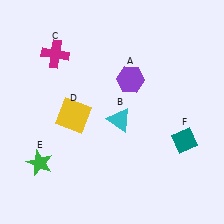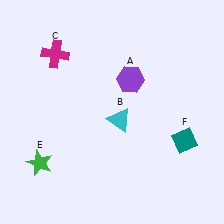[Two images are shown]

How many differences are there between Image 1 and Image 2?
There is 1 difference between the two images.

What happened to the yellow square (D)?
The yellow square (D) was removed in Image 2. It was in the bottom-left area of Image 1.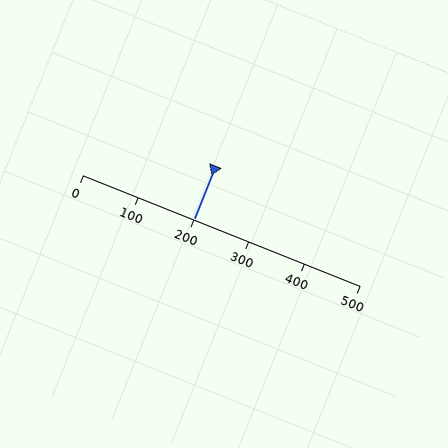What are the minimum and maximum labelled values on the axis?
The axis runs from 0 to 500.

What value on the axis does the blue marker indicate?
The marker indicates approximately 200.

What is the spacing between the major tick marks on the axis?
The major ticks are spaced 100 apart.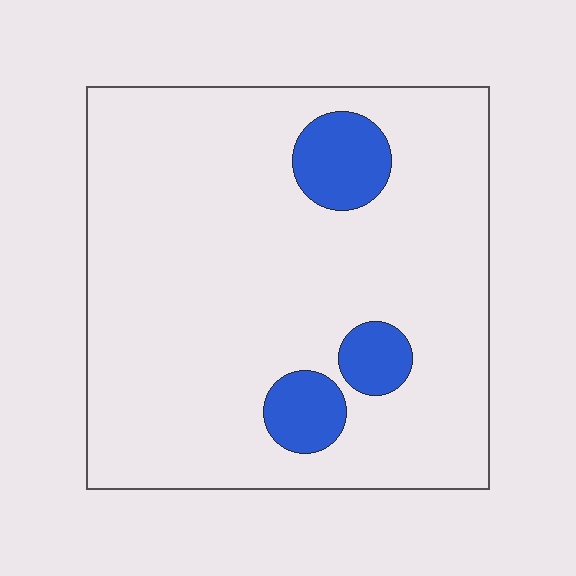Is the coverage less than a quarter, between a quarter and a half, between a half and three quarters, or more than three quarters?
Less than a quarter.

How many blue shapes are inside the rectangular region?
3.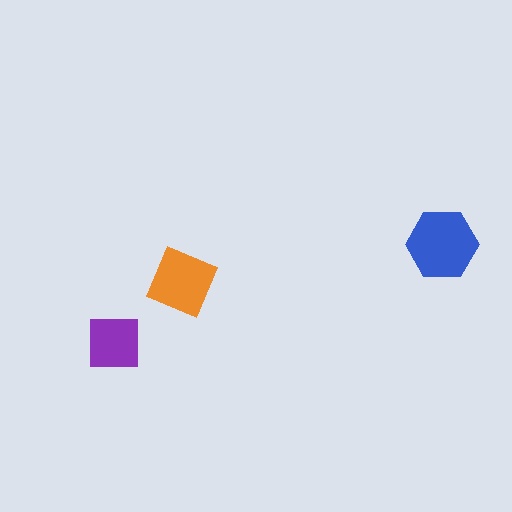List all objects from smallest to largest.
The purple square, the orange diamond, the blue hexagon.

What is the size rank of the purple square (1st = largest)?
3rd.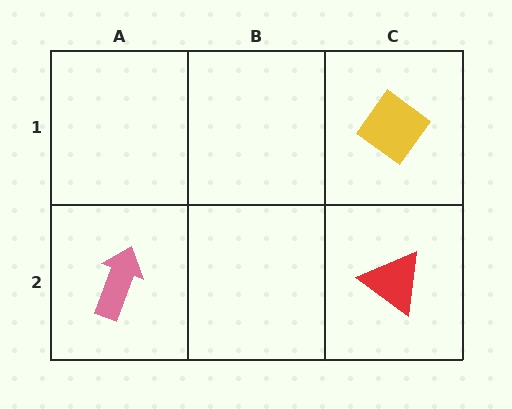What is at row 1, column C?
A yellow diamond.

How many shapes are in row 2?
2 shapes.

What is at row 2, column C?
A red triangle.